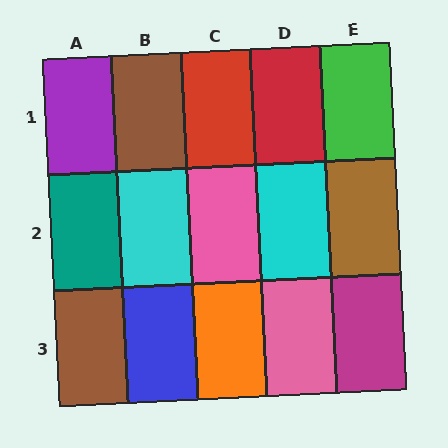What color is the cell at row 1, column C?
Red.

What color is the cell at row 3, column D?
Pink.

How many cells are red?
2 cells are red.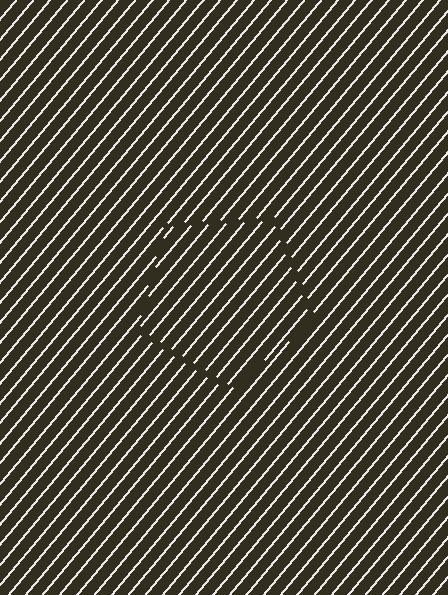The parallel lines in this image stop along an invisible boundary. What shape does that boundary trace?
An illusory pentagon. The interior of the shape contains the same grating, shifted by half a period — the contour is defined by the phase discontinuity where line-ends from the inner and outer gratings abut.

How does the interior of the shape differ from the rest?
The interior of the shape contains the same grating, shifted by half a period — the contour is defined by the phase discontinuity where line-ends from the inner and outer gratings abut.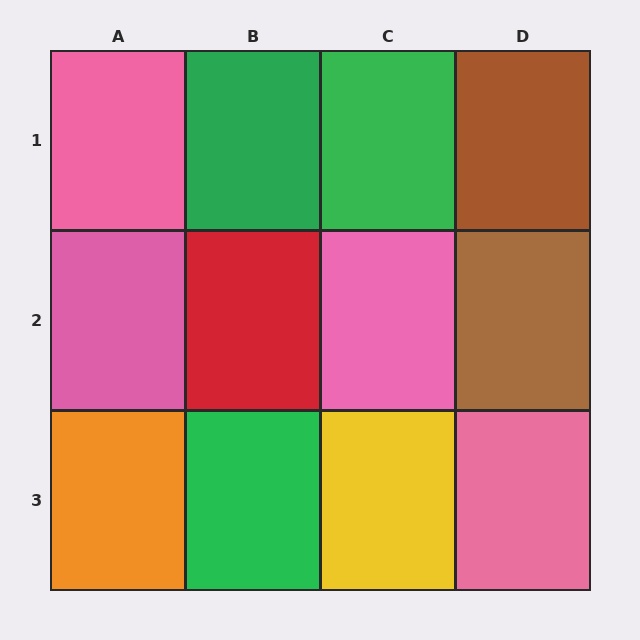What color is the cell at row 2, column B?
Red.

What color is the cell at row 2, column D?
Brown.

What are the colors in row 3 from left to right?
Orange, green, yellow, pink.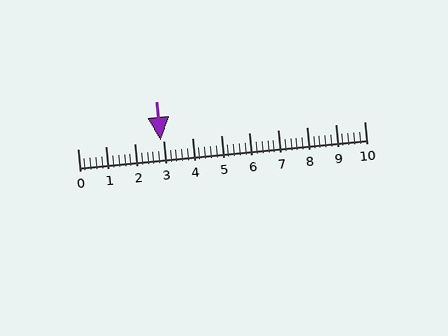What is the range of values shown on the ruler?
The ruler shows values from 0 to 10.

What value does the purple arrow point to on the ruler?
The purple arrow points to approximately 2.9.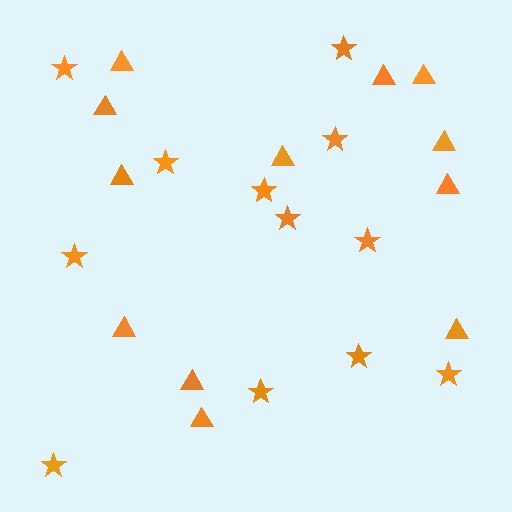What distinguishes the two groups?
There are 2 groups: one group of stars (12) and one group of triangles (12).